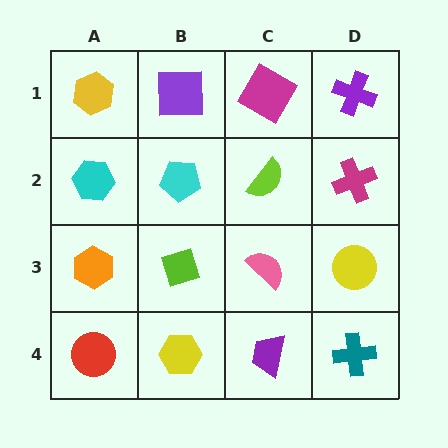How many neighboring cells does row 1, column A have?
2.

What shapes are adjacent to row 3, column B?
A cyan pentagon (row 2, column B), a yellow hexagon (row 4, column B), an orange hexagon (row 3, column A), a pink semicircle (row 3, column C).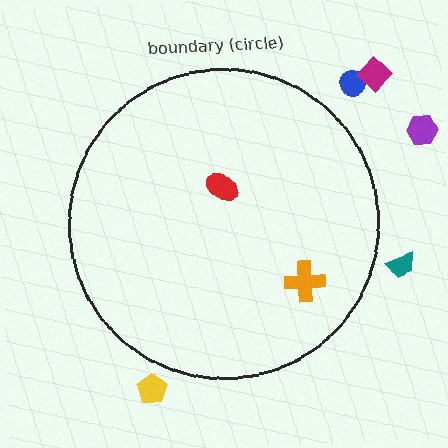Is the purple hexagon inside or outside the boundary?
Outside.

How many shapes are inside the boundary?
2 inside, 5 outside.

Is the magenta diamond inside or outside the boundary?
Outside.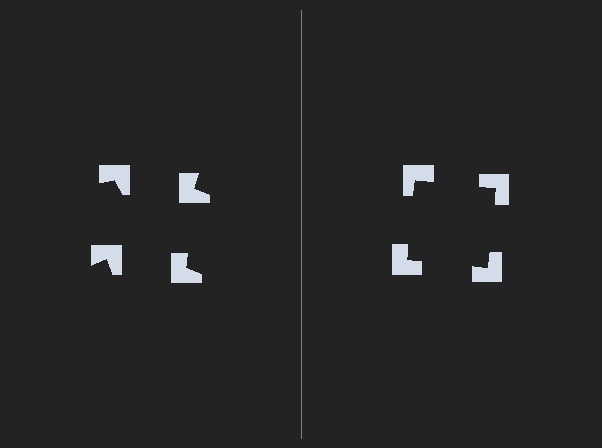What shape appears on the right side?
An illusory square.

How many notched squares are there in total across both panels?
8 — 4 on each side.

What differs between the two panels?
The notched squares are positioned identically on both sides; only the wedge orientations differ. On the right they align to a square; on the left they are misaligned.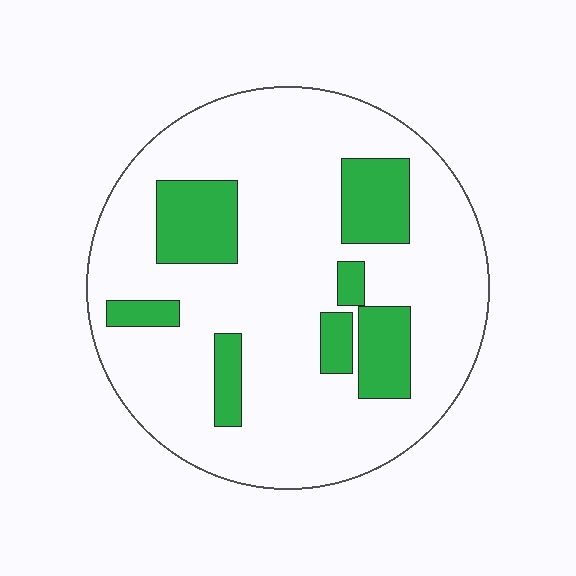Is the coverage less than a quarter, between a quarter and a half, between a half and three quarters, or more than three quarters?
Less than a quarter.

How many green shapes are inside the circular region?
7.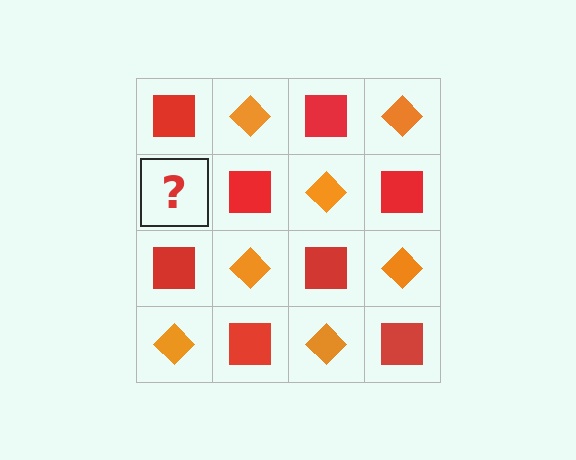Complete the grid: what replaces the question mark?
The question mark should be replaced with an orange diamond.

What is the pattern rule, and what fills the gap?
The rule is that it alternates red square and orange diamond in a checkerboard pattern. The gap should be filled with an orange diamond.